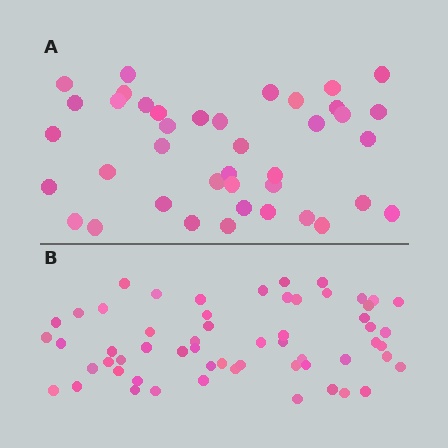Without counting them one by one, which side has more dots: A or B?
Region B (the bottom region) has more dots.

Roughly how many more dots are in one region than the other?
Region B has approximately 20 more dots than region A.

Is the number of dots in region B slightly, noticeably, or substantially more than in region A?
Region B has substantially more. The ratio is roughly 1.4 to 1.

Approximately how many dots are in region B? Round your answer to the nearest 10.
About 60 dots. (The exact count is 58, which rounds to 60.)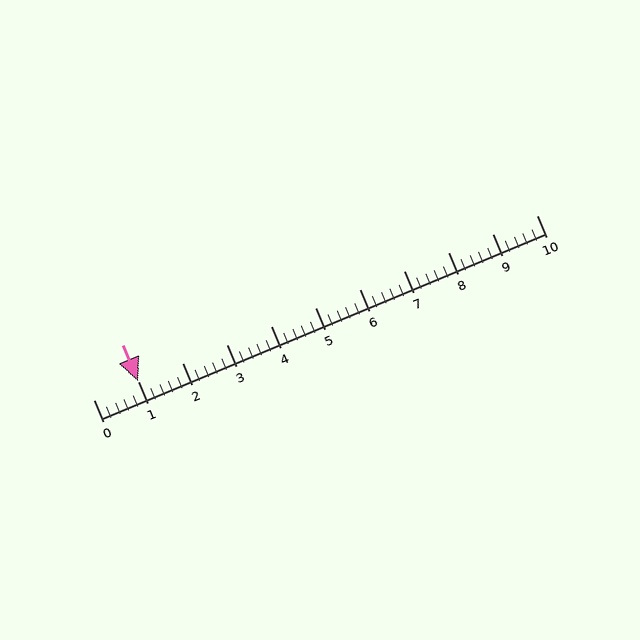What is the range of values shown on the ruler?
The ruler shows values from 0 to 10.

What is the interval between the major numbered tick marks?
The major tick marks are spaced 1 units apart.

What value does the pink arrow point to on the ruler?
The pink arrow points to approximately 1.0.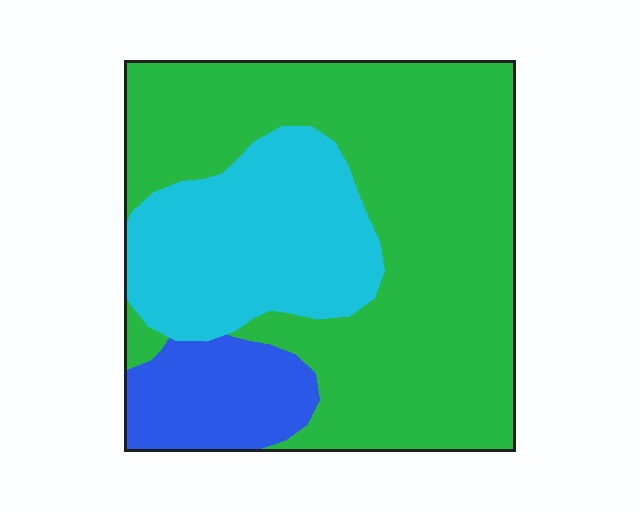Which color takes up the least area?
Blue, at roughly 10%.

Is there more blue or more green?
Green.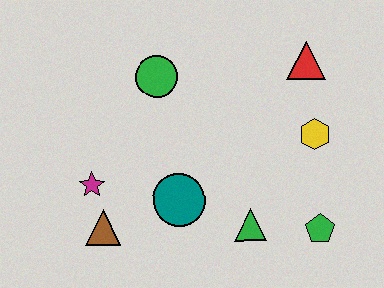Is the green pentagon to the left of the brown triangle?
No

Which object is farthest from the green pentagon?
The magenta star is farthest from the green pentagon.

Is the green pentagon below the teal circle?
Yes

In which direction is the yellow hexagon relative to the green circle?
The yellow hexagon is to the right of the green circle.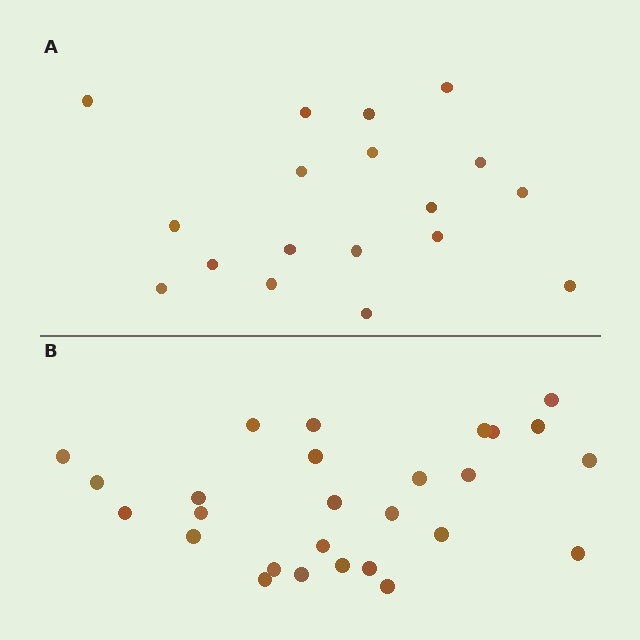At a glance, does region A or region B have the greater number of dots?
Region B (the bottom region) has more dots.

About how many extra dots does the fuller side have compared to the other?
Region B has roughly 8 or so more dots than region A.